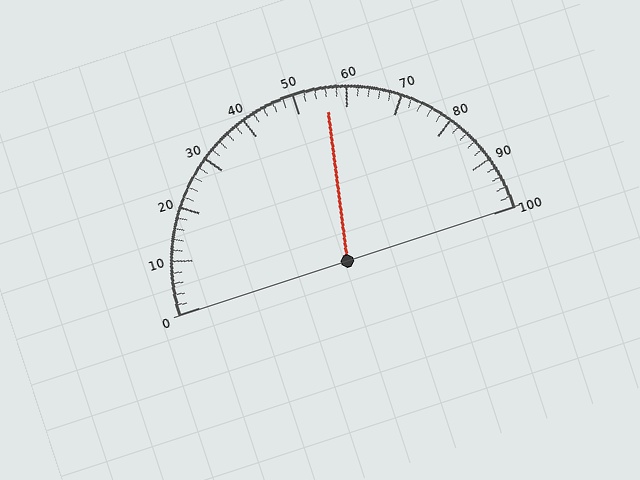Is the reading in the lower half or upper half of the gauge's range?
The reading is in the upper half of the range (0 to 100).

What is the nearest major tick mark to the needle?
The nearest major tick mark is 60.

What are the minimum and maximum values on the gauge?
The gauge ranges from 0 to 100.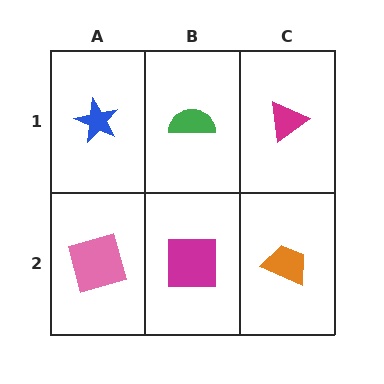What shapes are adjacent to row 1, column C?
An orange trapezoid (row 2, column C), a green semicircle (row 1, column B).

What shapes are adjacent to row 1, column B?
A magenta square (row 2, column B), a blue star (row 1, column A), a magenta triangle (row 1, column C).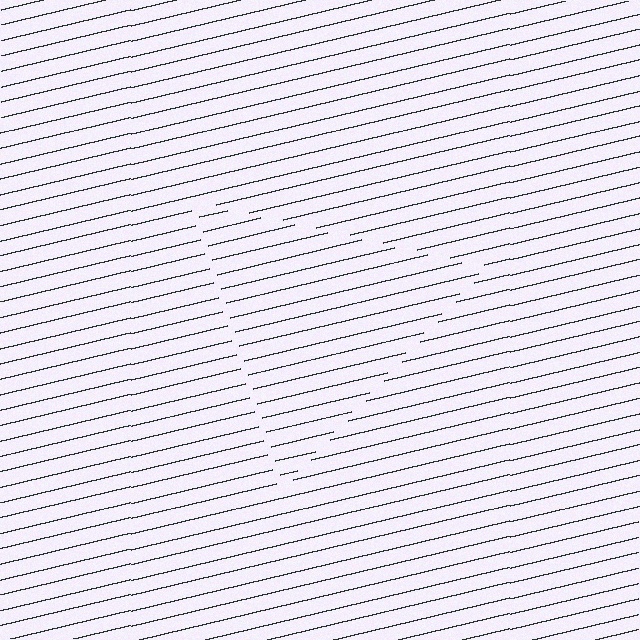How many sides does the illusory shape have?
3 sides — the line-ends trace a triangle.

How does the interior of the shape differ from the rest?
The interior of the shape contains the same grating, shifted by half a period — the contour is defined by the phase discontinuity where line-ends from the inner and outer gratings abut.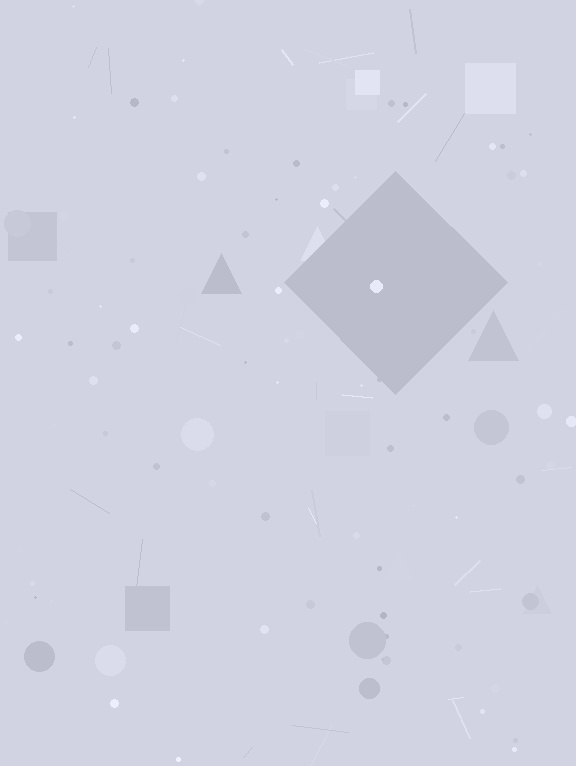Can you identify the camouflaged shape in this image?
The camouflaged shape is a diamond.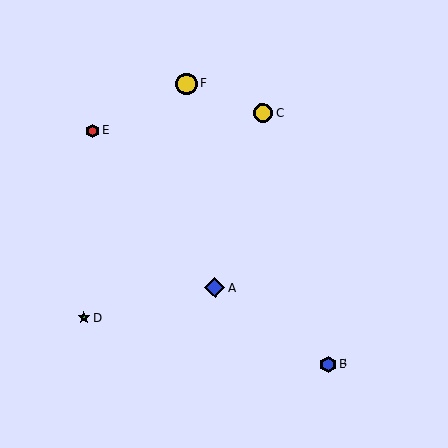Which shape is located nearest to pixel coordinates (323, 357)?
The blue hexagon (labeled B) at (328, 364) is nearest to that location.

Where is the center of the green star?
The center of the green star is at (84, 318).